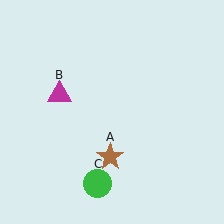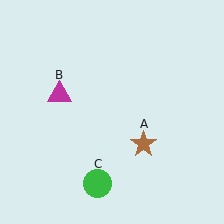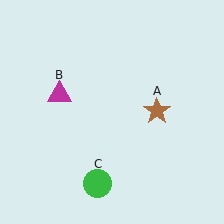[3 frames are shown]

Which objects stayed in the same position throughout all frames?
Magenta triangle (object B) and green circle (object C) remained stationary.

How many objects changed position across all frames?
1 object changed position: brown star (object A).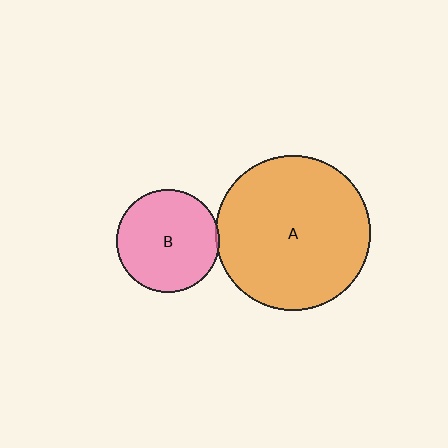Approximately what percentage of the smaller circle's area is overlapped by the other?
Approximately 5%.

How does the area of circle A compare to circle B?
Approximately 2.3 times.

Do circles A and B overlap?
Yes.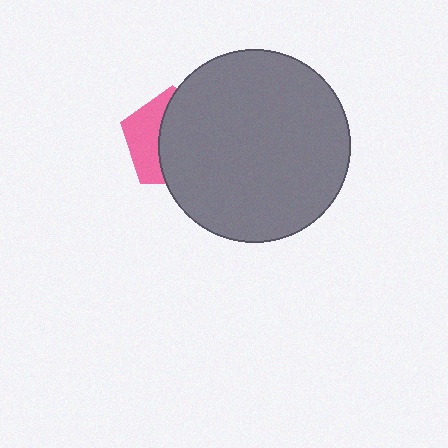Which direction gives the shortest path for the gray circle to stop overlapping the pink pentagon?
Moving right gives the shortest separation.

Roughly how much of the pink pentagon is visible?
A small part of it is visible (roughly 37%).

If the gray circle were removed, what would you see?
You would see the complete pink pentagon.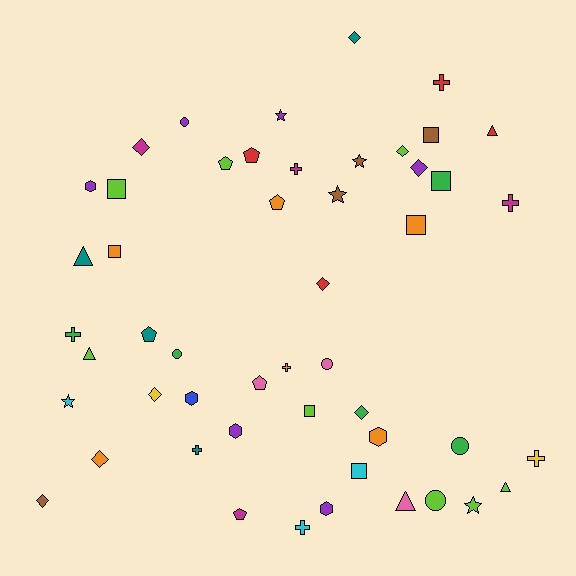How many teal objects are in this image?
There are 4 teal objects.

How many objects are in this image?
There are 50 objects.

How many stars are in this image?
There are 5 stars.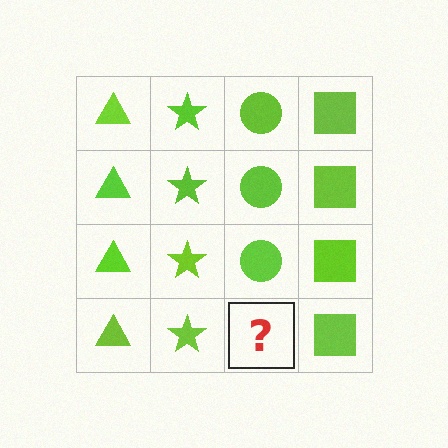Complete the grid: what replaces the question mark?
The question mark should be replaced with a lime circle.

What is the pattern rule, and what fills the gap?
The rule is that each column has a consistent shape. The gap should be filled with a lime circle.